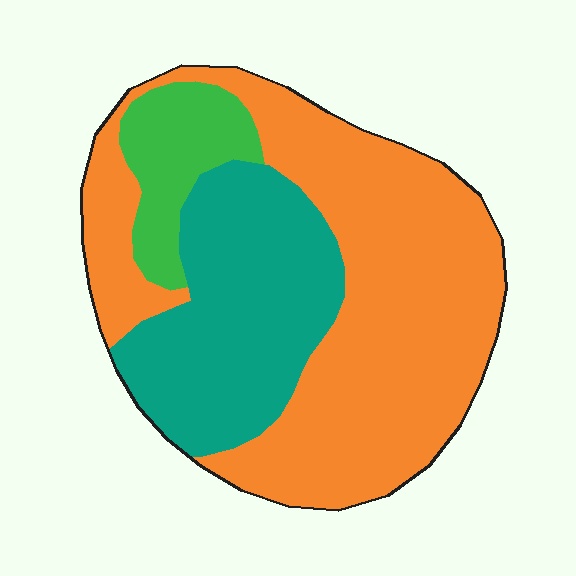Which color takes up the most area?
Orange, at roughly 60%.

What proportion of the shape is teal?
Teal covers 31% of the shape.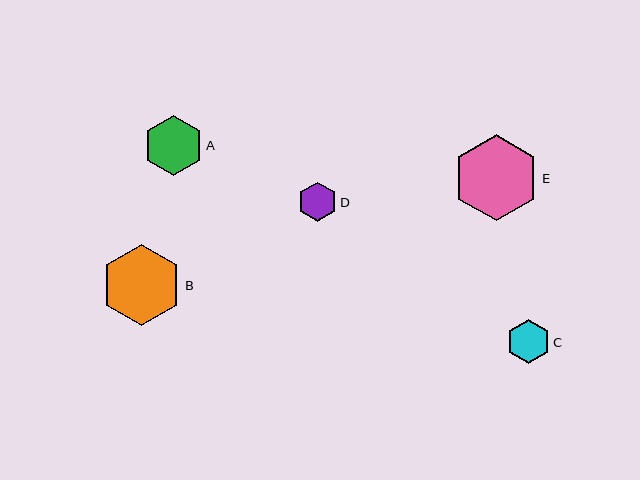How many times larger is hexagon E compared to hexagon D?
Hexagon E is approximately 2.2 times the size of hexagon D.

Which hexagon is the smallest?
Hexagon D is the smallest with a size of approximately 39 pixels.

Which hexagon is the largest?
Hexagon E is the largest with a size of approximately 86 pixels.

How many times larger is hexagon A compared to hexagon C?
Hexagon A is approximately 1.4 times the size of hexagon C.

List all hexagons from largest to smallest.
From largest to smallest: E, B, A, C, D.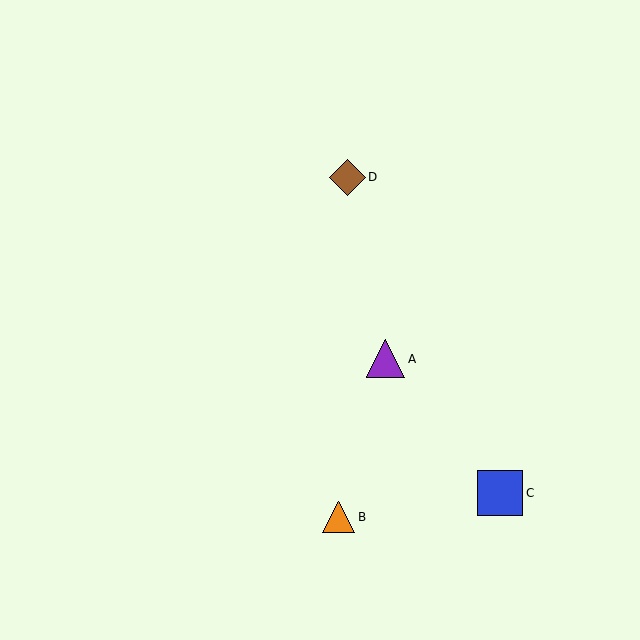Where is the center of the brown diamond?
The center of the brown diamond is at (347, 177).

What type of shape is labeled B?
Shape B is an orange triangle.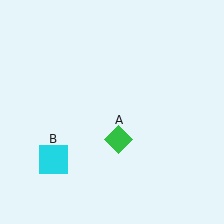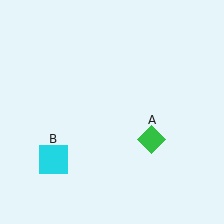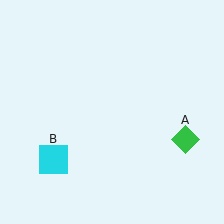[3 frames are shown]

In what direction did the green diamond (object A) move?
The green diamond (object A) moved right.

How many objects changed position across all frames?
1 object changed position: green diamond (object A).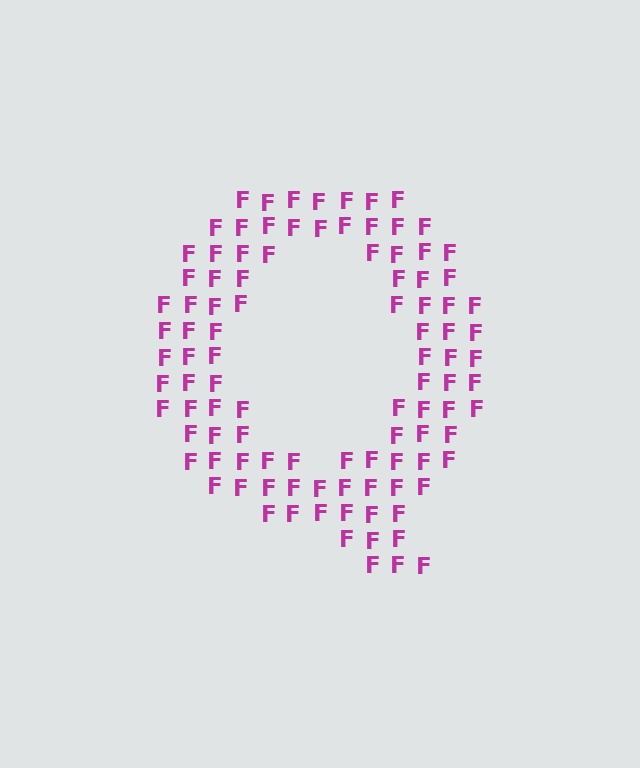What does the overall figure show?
The overall figure shows the letter Q.